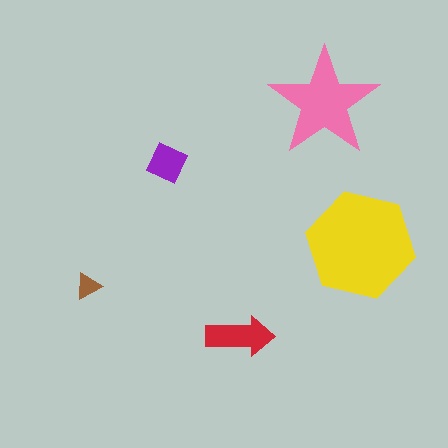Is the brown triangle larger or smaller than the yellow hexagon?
Smaller.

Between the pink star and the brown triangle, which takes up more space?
The pink star.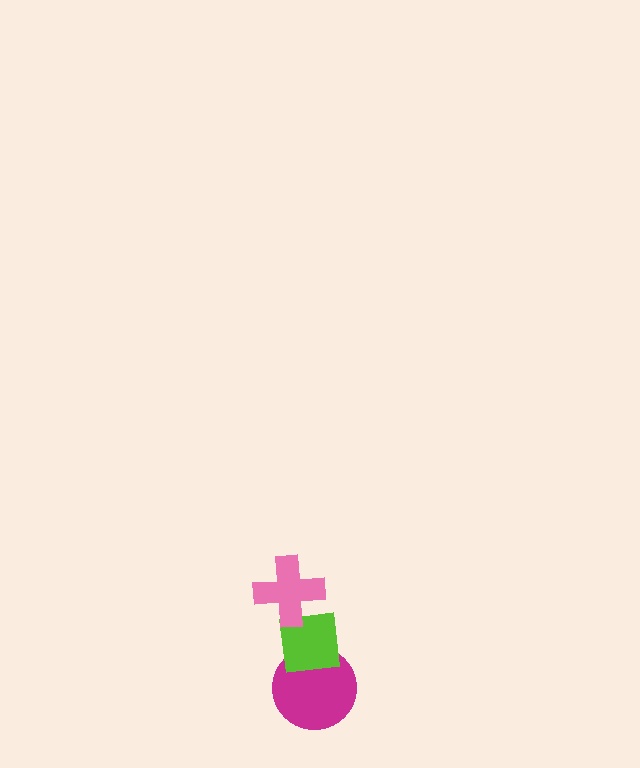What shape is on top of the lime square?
The pink cross is on top of the lime square.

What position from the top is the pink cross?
The pink cross is 1st from the top.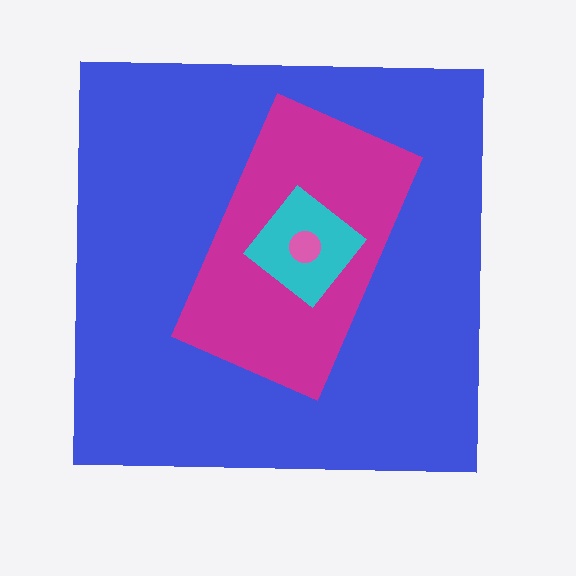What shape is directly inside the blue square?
The magenta rectangle.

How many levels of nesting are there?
4.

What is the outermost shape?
The blue square.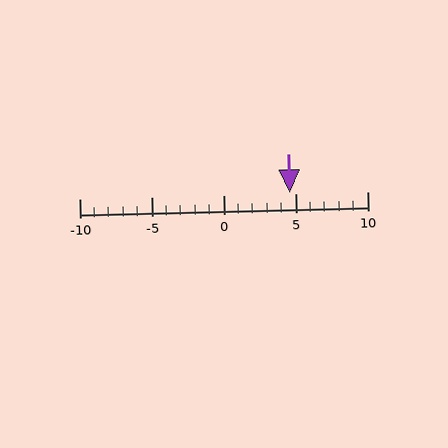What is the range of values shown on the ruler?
The ruler shows values from -10 to 10.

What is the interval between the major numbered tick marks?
The major tick marks are spaced 5 units apart.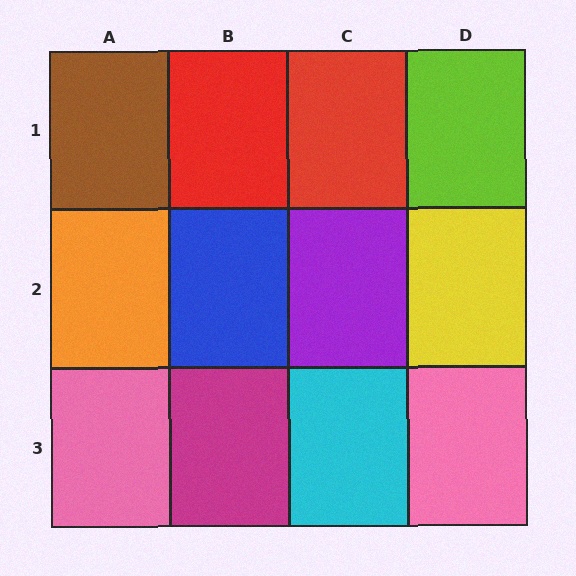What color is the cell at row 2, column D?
Yellow.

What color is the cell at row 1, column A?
Brown.